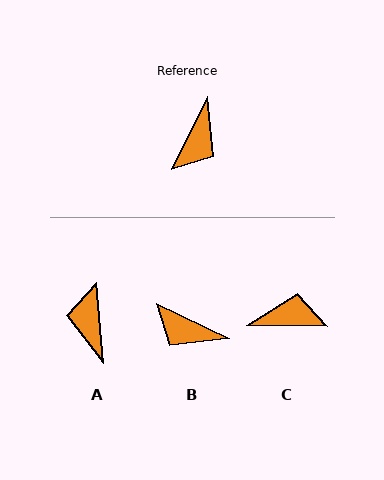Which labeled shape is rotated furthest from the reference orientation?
A, about 149 degrees away.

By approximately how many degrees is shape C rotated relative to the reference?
Approximately 115 degrees counter-clockwise.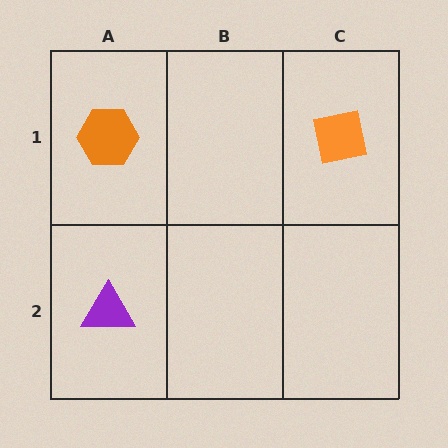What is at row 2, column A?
A purple triangle.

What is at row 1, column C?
An orange square.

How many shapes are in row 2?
1 shape.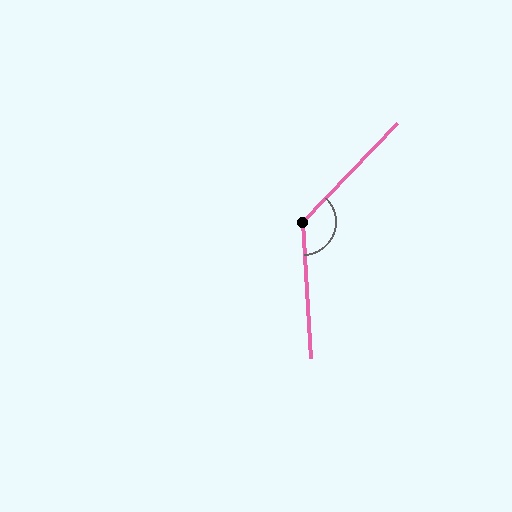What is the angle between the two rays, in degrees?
Approximately 133 degrees.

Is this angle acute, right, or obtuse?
It is obtuse.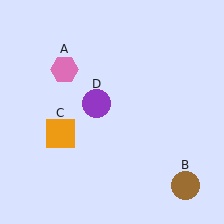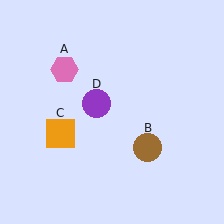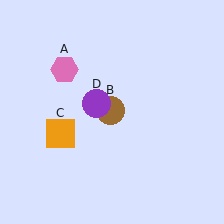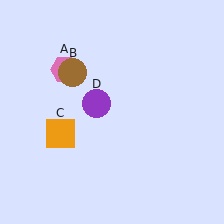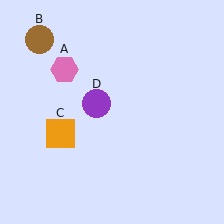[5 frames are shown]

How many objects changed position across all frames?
1 object changed position: brown circle (object B).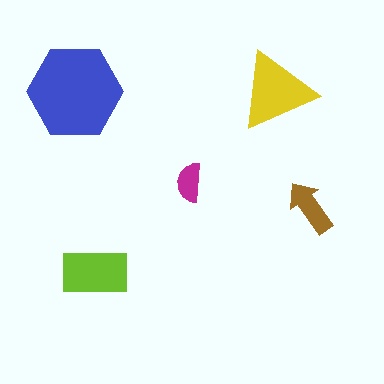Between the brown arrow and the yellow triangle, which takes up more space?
The yellow triangle.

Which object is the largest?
The blue hexagon.